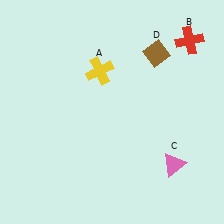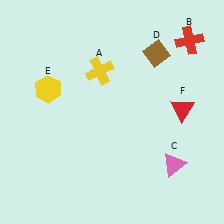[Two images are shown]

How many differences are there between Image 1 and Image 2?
There are 2 differences between the two images.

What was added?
A yellow hexagon (E), a red triangle (F) were added in Image 2.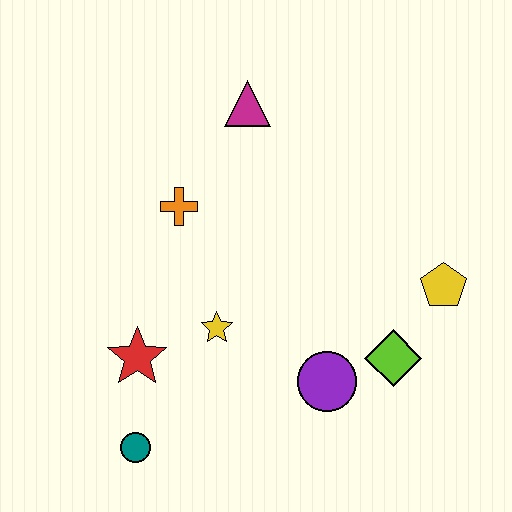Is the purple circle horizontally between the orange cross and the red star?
No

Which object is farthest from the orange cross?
The yellow pentagon is farthest from the orange cross.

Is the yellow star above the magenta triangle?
No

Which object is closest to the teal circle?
The red star is closest to the teal circle.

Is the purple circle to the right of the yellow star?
Yes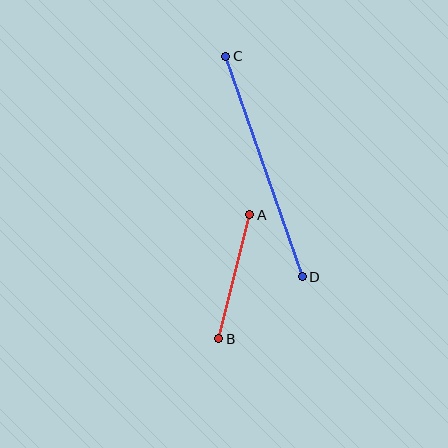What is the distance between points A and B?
The distance is approximately 128 pixels.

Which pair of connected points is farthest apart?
Points C and D are farthest apart.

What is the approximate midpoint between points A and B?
The midpoint is at approximately (234, 277) pixels.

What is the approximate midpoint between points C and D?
The midpoint is at approximately (264, 166) pixels.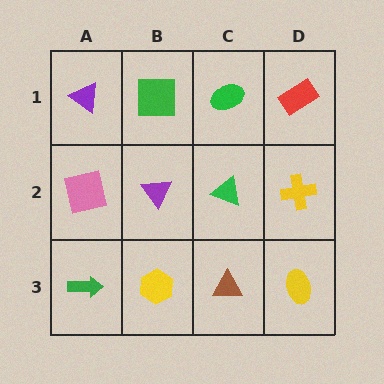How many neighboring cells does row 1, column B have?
3.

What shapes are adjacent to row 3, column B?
A purple triangle (row 2, column B), a green arrow (row 3, column A), a brown triangle (row 3, column C).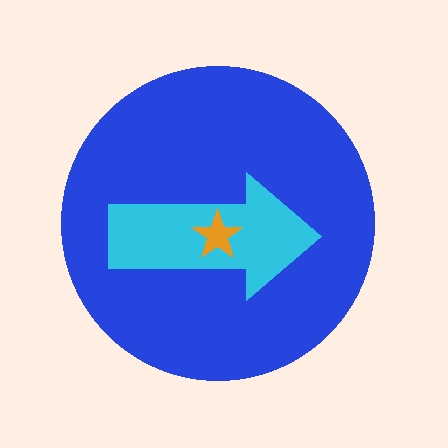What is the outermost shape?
The blue circle.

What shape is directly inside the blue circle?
The cyan arrow.